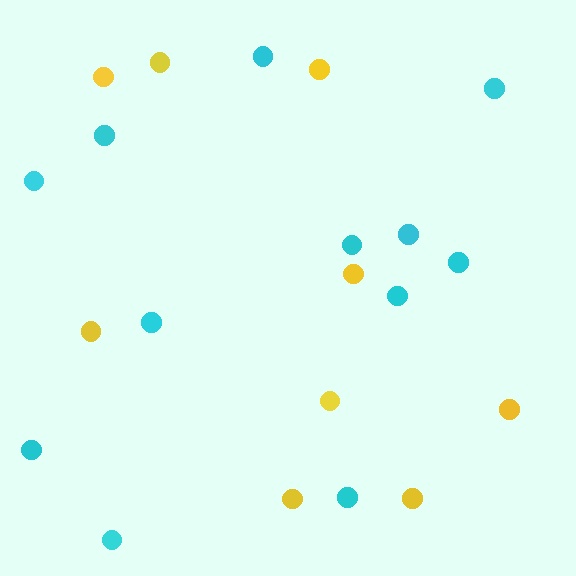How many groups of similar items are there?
There are 2 groups: one group of cyan circles (12) and one group of yellow circles (9).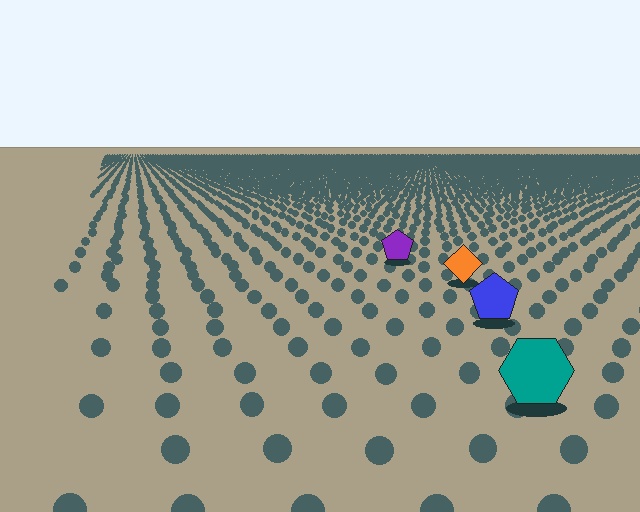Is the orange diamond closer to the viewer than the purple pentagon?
Yes. The orange diamond is closer — you can tell from the texture gradient: the ground texture is coarser near it.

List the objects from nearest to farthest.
From nearest to farthest: the teal hexagon, the blue pentagon, the orange diamond, the purple pentagon.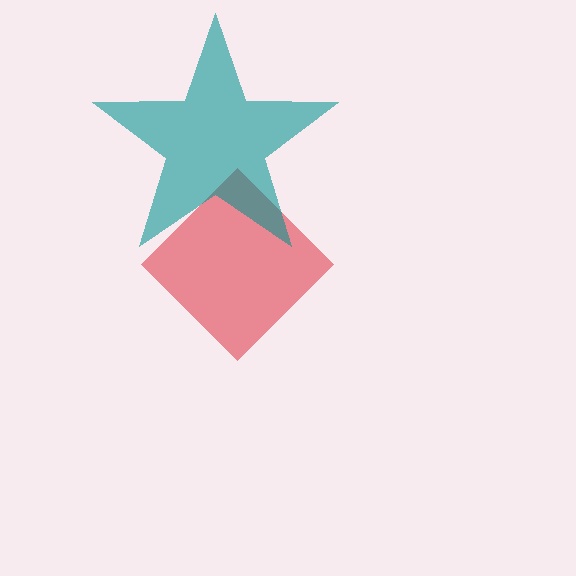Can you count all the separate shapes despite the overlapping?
Yes, there are 2 separate shapes.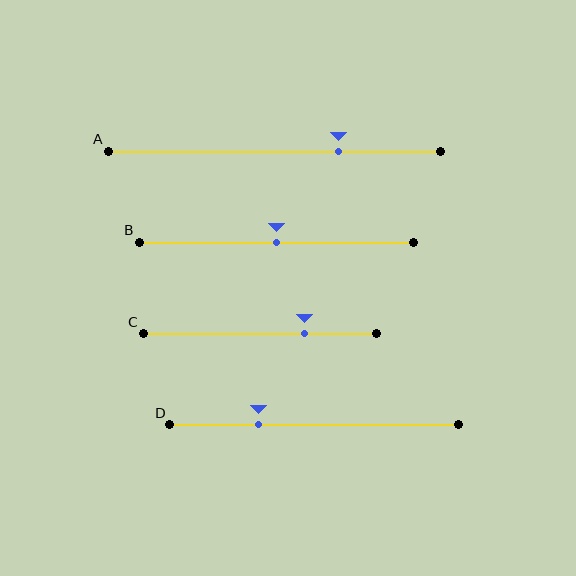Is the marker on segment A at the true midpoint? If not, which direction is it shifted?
No, the marker on segment A is shifted to the right by about 19% of the segment length.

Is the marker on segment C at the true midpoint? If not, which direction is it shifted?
No, the marker on segment C is shifted to the right by about 19% of the segment length.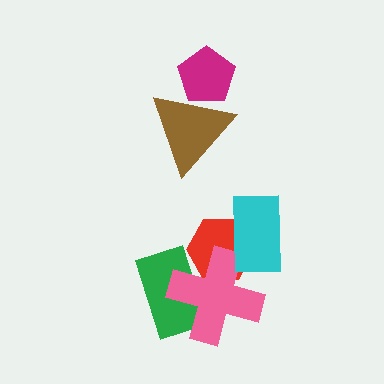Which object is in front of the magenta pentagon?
The brown triangle is in front of the magenta pentagon.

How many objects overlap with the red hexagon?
3 objects overlap with the red hexagon.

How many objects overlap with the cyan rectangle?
2 objects overlap with the cyan rectangle.